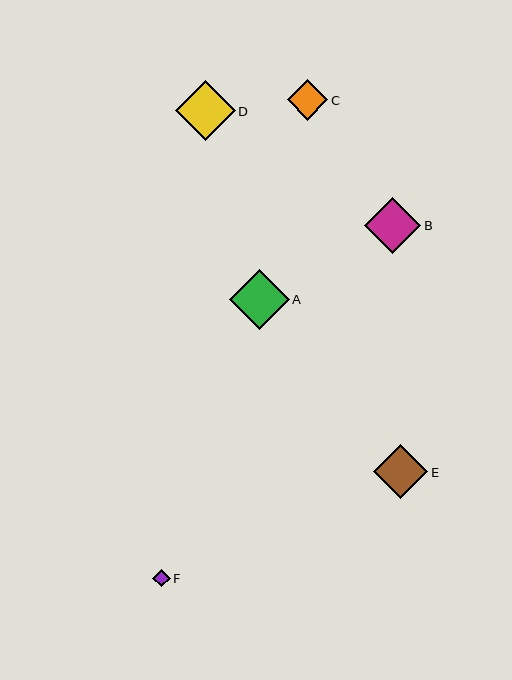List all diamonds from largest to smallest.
From largest to smallest: A, D, B, E, C, F.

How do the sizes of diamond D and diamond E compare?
Diamond D and diamond E are approximately the same size.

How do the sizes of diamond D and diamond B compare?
Diamond D and diamond B are approximately the same size.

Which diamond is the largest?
Diamond A is the largest with a size of approximately 60 pixels.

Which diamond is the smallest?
Diamond F is the smallest with a size of approximately 17 pixels.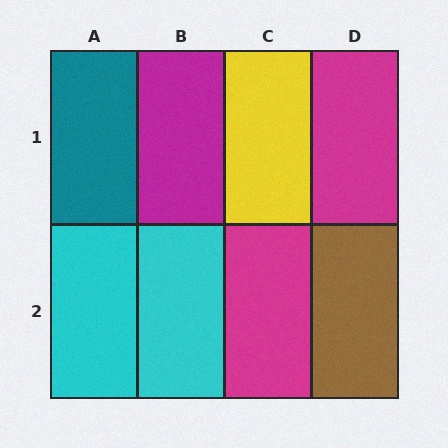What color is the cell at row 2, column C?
Magenta.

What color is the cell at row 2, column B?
Cyan.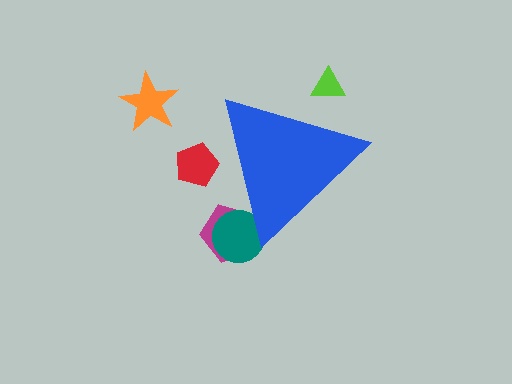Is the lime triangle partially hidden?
Yes, the lime triangle is partially hidden behind the blue triangle.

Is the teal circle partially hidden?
Yes, the teal circle is partially hidden behind the blue triangle.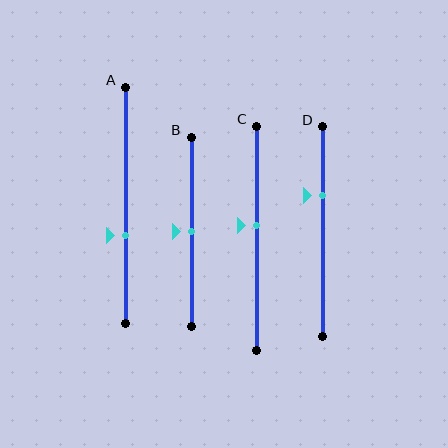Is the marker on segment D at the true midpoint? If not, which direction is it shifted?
No, the marker on segment D is shifted upward by about 17% of the segment length.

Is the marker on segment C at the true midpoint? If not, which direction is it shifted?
No, the marker on segment C is shifted upward by about 6% of the segment length.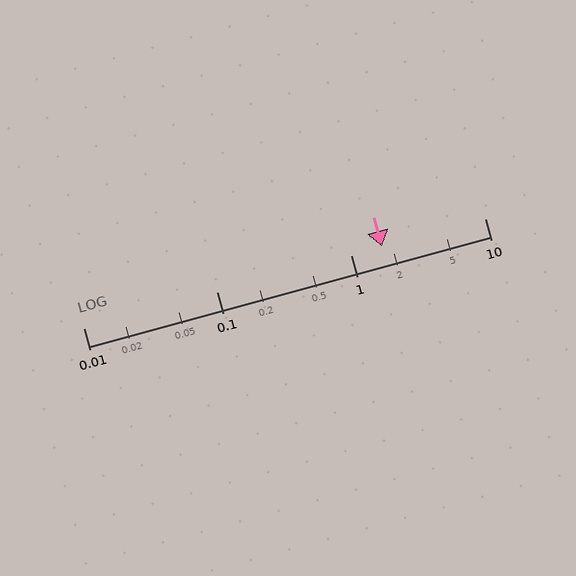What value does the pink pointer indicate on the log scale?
The pointer indicates approximately 1.7.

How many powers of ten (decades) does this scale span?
The scale spans 3 decades, from 0.01 to 10.